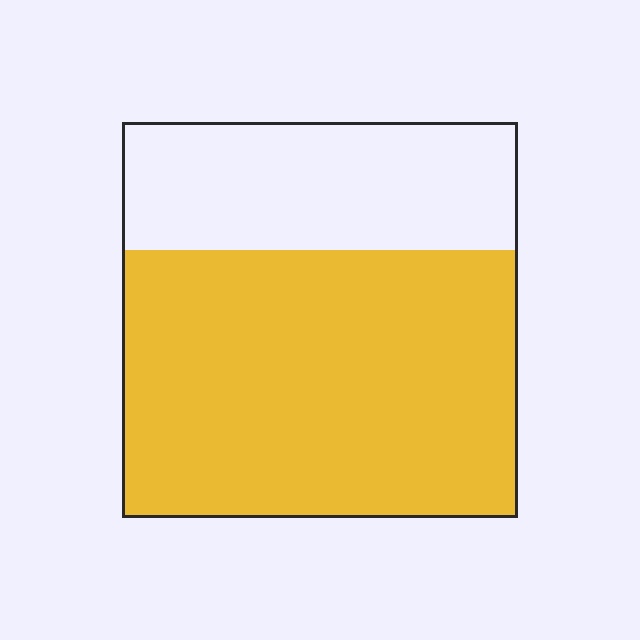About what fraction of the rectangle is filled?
About two thirds (2/3).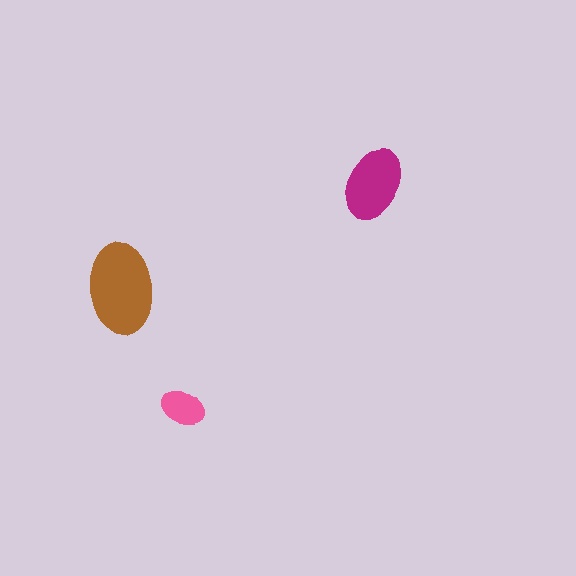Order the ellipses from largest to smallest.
the brown one, the magenta one, the pink one.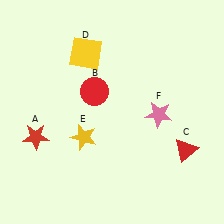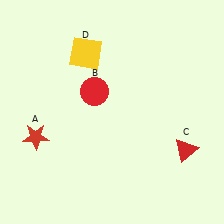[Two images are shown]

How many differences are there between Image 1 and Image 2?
There are 2 differences between the two images.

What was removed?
The yellow star (E), the pink star (F) were removed in Image 2.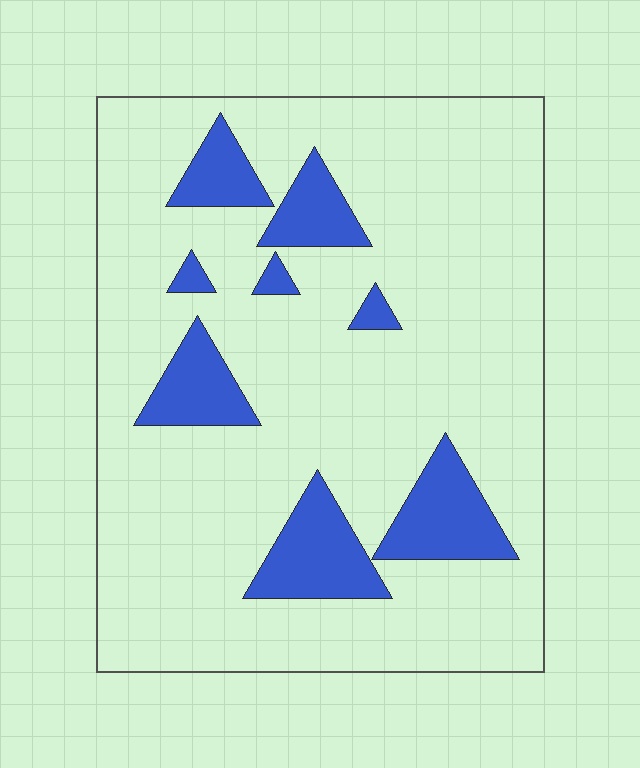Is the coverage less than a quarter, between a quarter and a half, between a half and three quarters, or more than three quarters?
Less than a quarter.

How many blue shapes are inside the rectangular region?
8.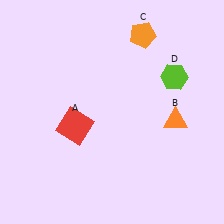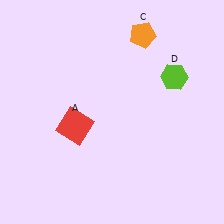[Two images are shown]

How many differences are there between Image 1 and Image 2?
There is 1 difference between the two images.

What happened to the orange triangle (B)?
The orange triangle (B) was removed in Image 2. It was in the bottom-right area of Image 1.